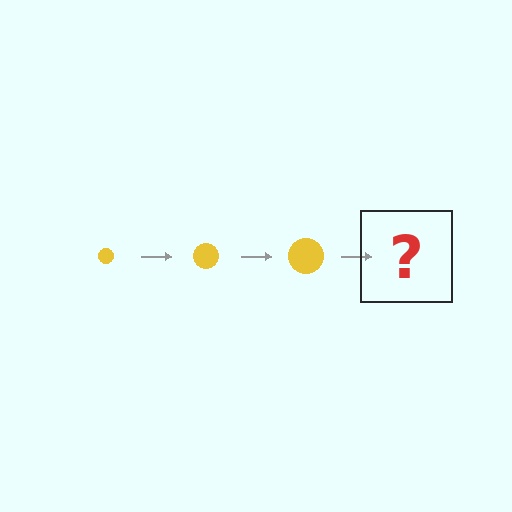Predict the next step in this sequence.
The next step is a yellow circle, larger than the previous one.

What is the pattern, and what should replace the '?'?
The pattern is that the circle gets progressively larger each step. The '?' should be a yellow circle, larger than the previous one.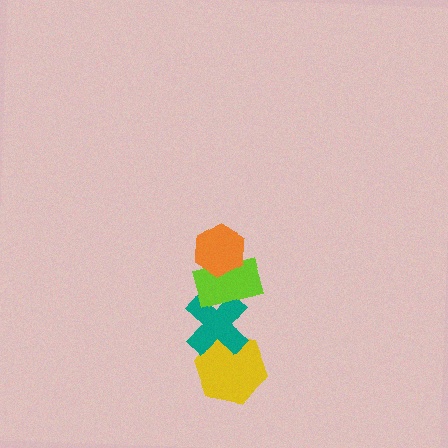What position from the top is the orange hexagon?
The orange hexagon is 1st from the top.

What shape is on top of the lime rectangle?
The orange hexagon is on top of the lime rectangle.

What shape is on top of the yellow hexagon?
The teal cross is on top of the yellow hexagon.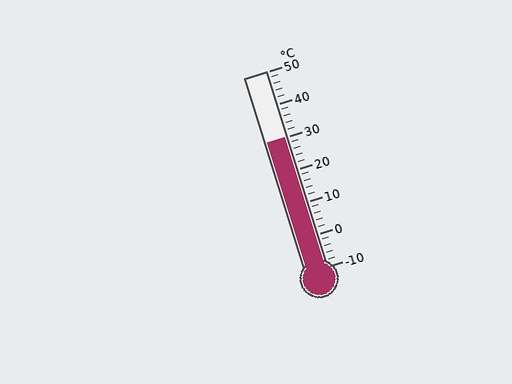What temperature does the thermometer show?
The thermometer shows approximately 30°C.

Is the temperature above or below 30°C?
The temperature is at 30°C.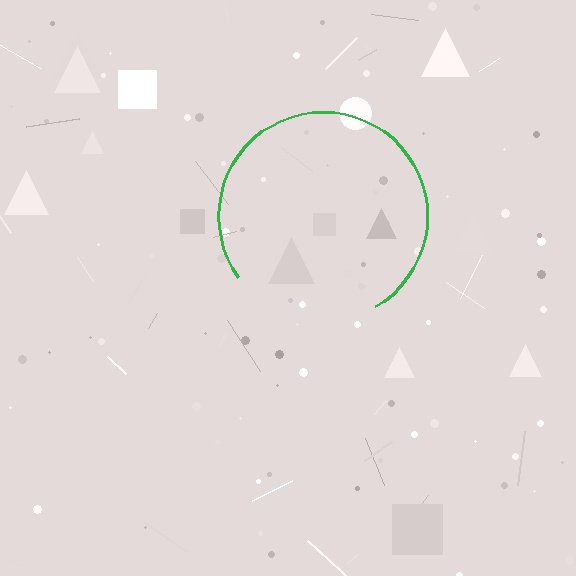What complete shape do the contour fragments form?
The contour fragments form a circle.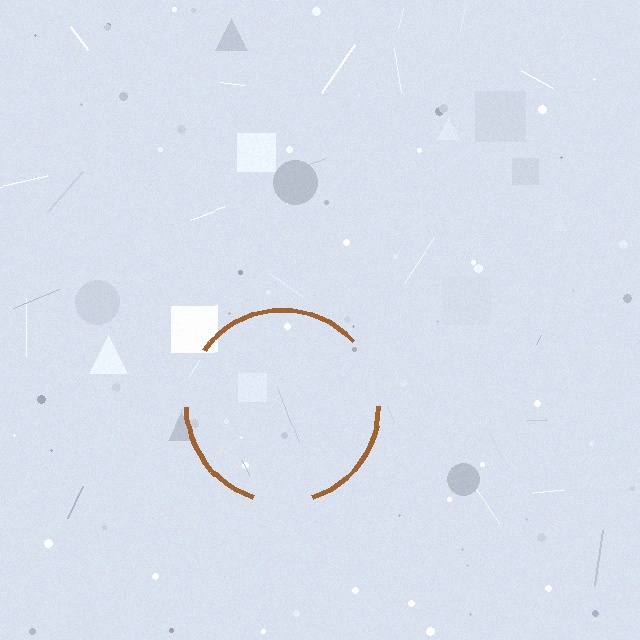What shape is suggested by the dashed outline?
The dashed outline suggests a circle.